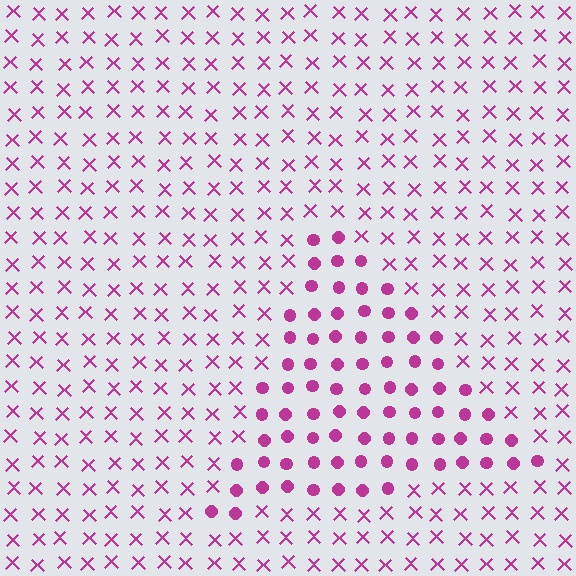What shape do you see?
I see a triangle.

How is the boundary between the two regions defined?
The boundary is defined by a change in element shape: circles inside vs. X marks outside. All elements share the same color and spacing.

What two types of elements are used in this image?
The image uses circles inside the triangle region and X marks outside it.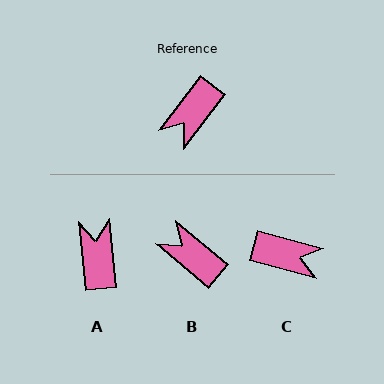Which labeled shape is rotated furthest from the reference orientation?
A, about 136 degrees away.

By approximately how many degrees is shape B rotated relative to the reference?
Approximately 93 degrees clockwise.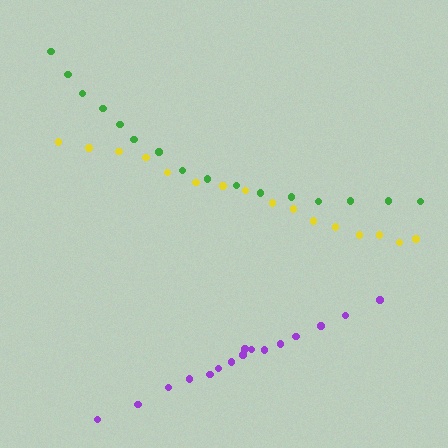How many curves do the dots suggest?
There are 3 distinct paths.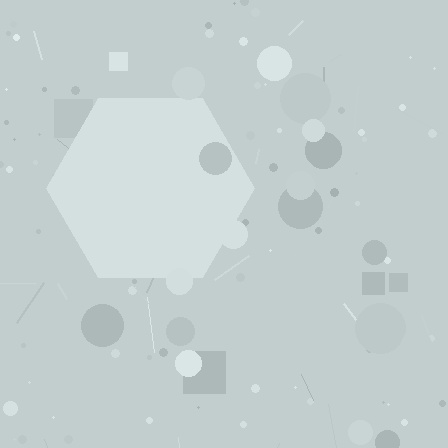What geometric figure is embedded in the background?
A hexagon is embedded in the background.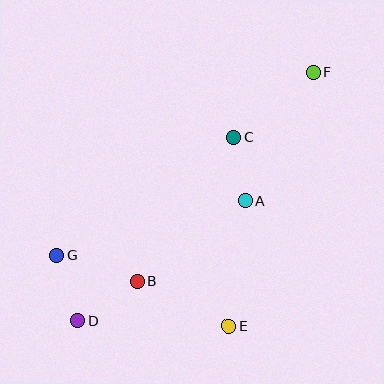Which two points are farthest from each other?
Points D and F are farthest from each other.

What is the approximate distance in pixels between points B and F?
The distance between B and F is approximately 273 pixels.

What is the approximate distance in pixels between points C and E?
The distance between C and E is approximately 189 pixels.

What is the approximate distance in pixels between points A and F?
The distance between A and F is approximately 145 pixels.